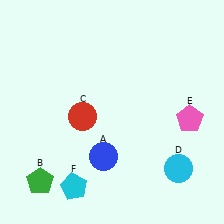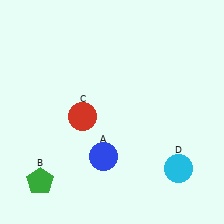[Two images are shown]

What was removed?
The cyan pentagon (F), the pink pentagon (E) were removed in Image 2.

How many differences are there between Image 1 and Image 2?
There are 2 differences between the two images.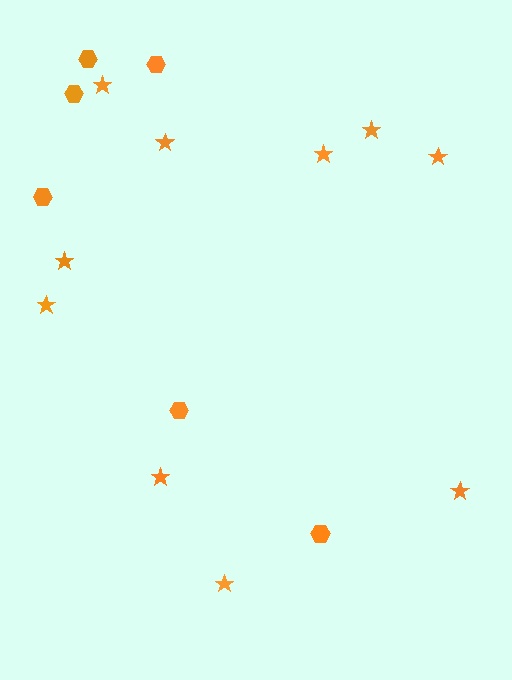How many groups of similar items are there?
There are 2 groups: one group of stars (10) and one group of hexagons (6).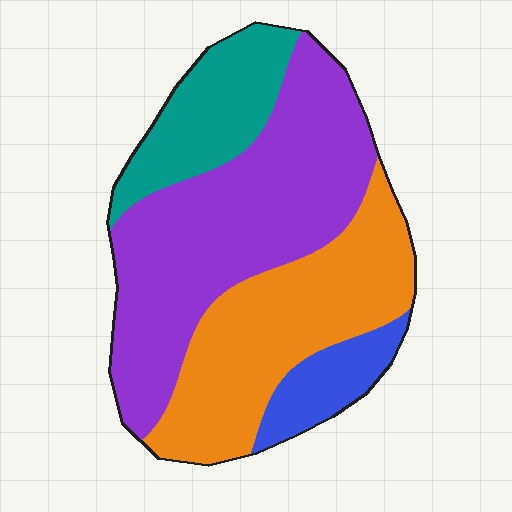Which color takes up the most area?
Purple, at roughly 45%.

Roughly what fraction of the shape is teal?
Teal covers 16% of the shape.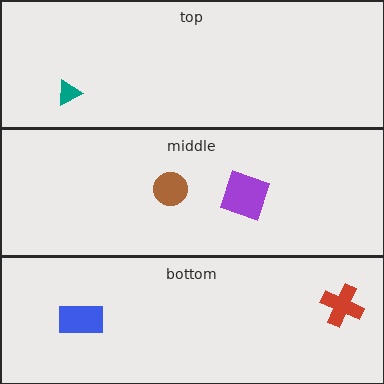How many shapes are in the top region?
1.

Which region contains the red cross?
The bottom region.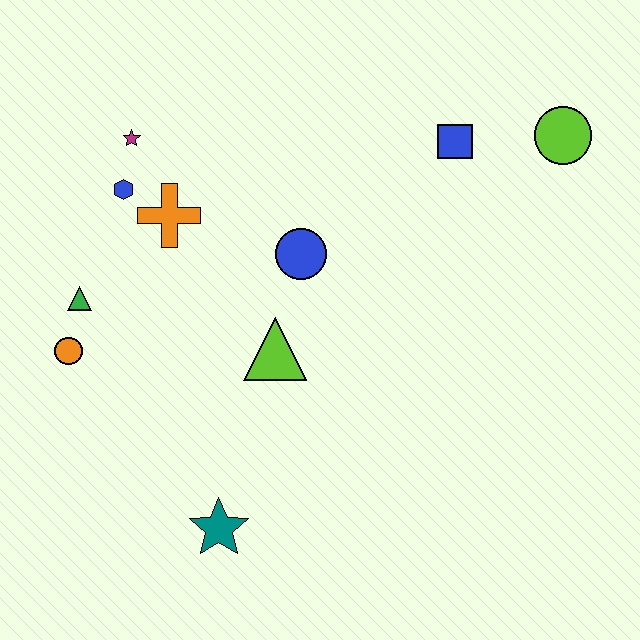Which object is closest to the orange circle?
The green triangle is closest to the orange circle.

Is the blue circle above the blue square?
No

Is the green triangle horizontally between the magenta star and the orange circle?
Yes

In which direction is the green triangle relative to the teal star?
The green triangle is above the teal star.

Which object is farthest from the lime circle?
The orange circle is farthest from the lime circle.